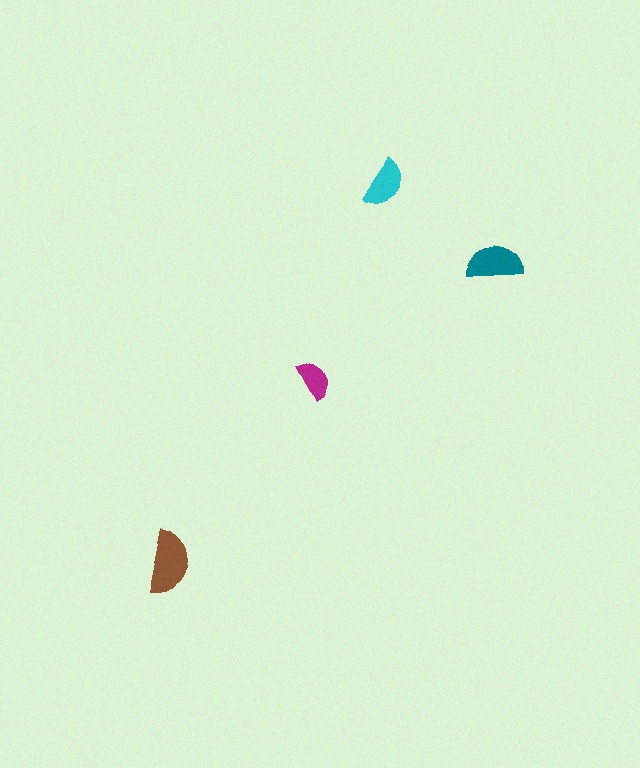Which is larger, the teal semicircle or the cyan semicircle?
The teal one.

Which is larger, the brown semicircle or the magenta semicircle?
The brown one.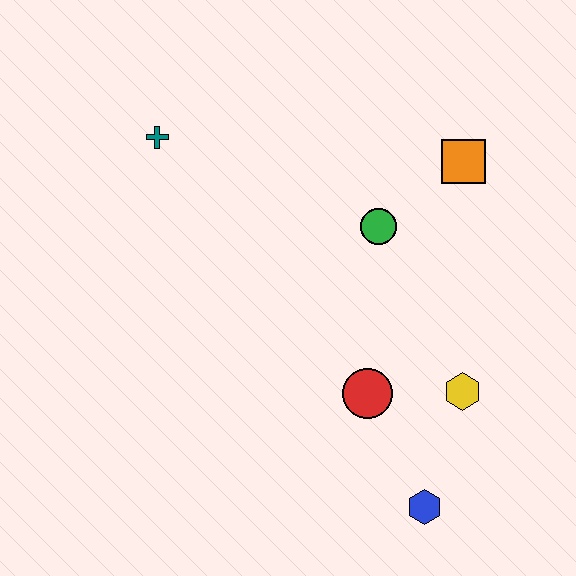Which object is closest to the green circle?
The orange square is closest to the green circle.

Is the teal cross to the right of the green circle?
No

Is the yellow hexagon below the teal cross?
Yes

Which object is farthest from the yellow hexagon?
The teal cross is farthest from the yellow hexagon.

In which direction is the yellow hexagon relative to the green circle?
The yellow hexagon is below the green circle.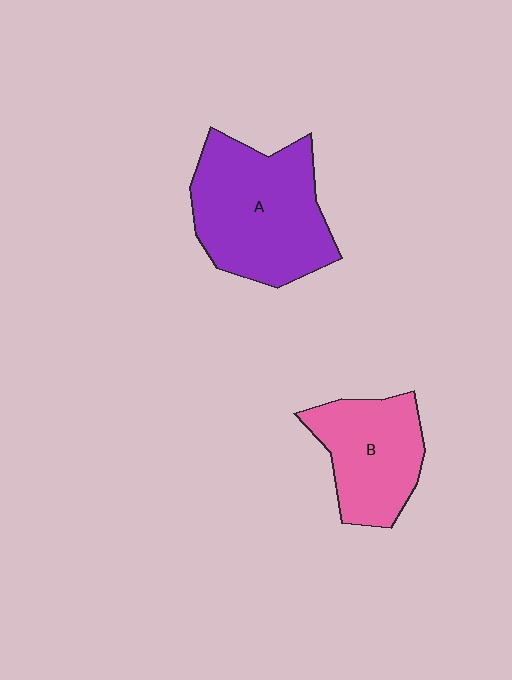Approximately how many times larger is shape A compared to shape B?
Approximately 1.5 times.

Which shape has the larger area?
Shape A (purple).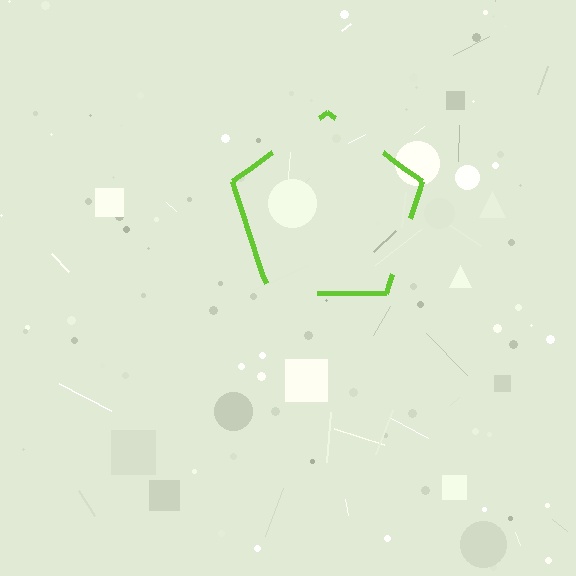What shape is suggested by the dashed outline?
The dashed outline suggests a pentagon.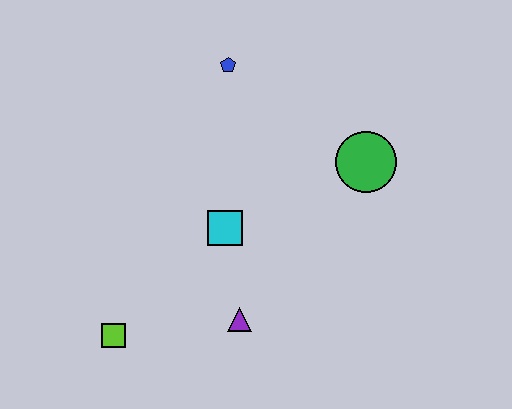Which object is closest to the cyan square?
The purple triangle is closest to the cyan square.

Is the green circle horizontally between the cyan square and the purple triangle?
No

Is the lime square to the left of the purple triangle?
Yes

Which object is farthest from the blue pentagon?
The lime square is farthest from the blue pentagon.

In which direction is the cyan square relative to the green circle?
The cyan square is to the left of the green circle.